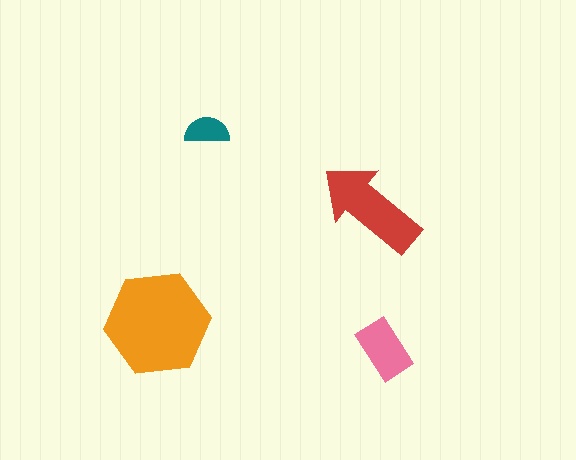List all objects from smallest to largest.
The teal semicircle, the pink rectangle, the red arrow, the orange hexagon.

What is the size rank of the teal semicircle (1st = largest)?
4th.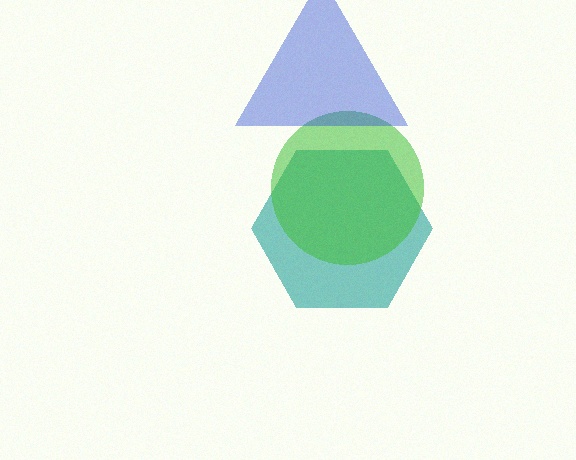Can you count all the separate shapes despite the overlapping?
Yes, there are 3 separate shapes.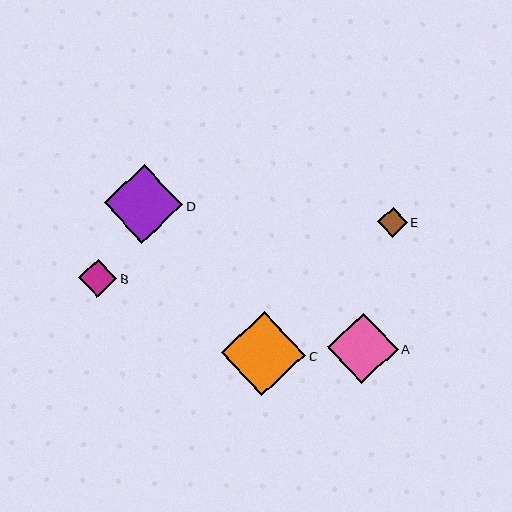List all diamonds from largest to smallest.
From largest to smallest: C, D, A, B, E.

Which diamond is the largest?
Diamond C is the largest with a size of approximately 84 pixels.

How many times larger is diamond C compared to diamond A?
Diamond C is approximately 1.2 times the size of diamond A.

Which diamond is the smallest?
Diamond E is the smallest with a size of approximately 30 pixels.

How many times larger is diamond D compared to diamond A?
Diamond D is approximately 1.1 times the size of diamond A.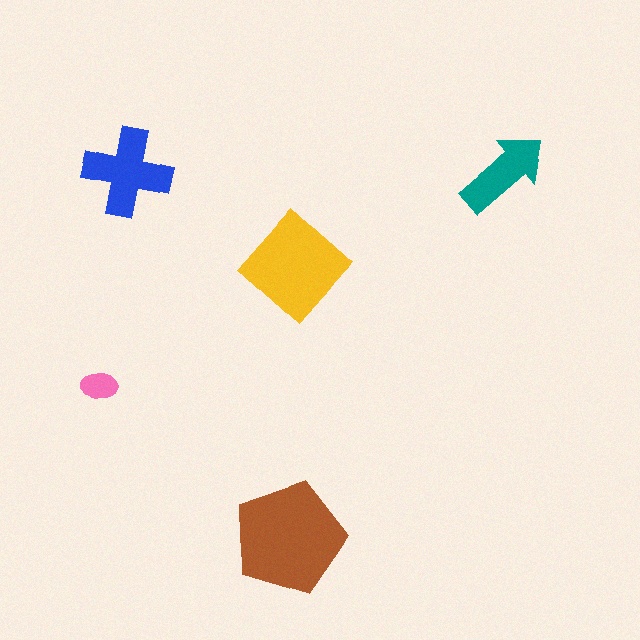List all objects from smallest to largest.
The pink ellipse, the teal arrow, the blue cross, the yellow diamond, the brown pentagon.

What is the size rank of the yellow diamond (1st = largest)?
2nd.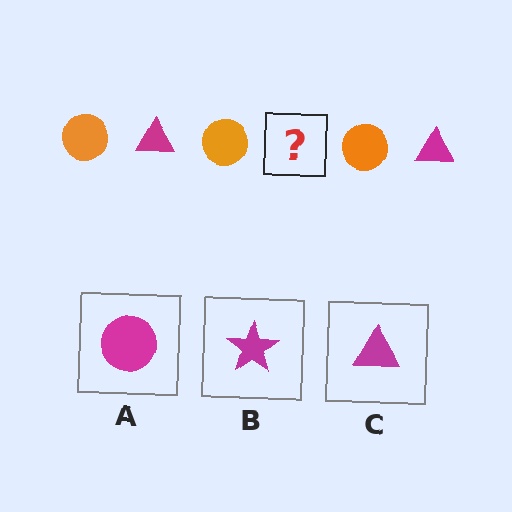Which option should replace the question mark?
Option C.